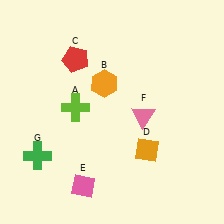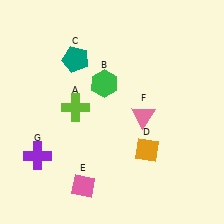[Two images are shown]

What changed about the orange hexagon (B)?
In Image 1, B is orange. In Image 2, it changed to green.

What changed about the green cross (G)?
In Image 1, G is green. In Image 2, it changed to purple.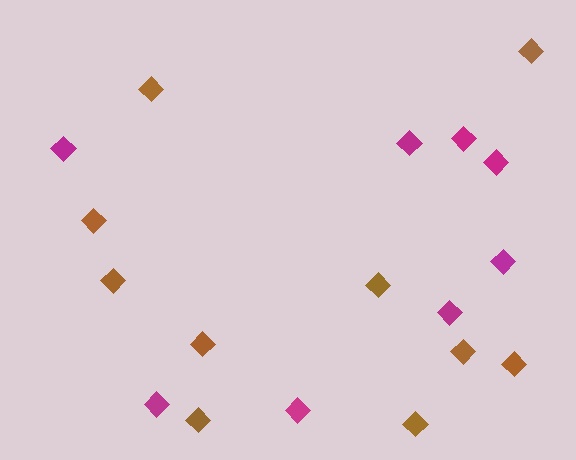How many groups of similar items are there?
There are 2 groups: one group of brown diamonds (10) and one group of magenta diamonds (8).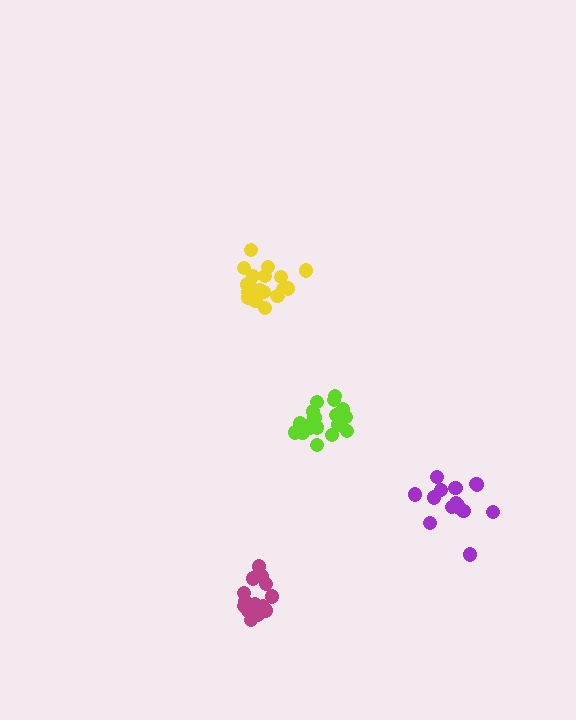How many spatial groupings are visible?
There are 4 spatial groupings.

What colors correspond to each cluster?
The clusters are colored: lime, purple, yellow, magenta.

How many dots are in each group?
Group 1: 18 dots, Group 2: 15 dots, Group 3: 19 dots, Group 4: 15 dots (67 total).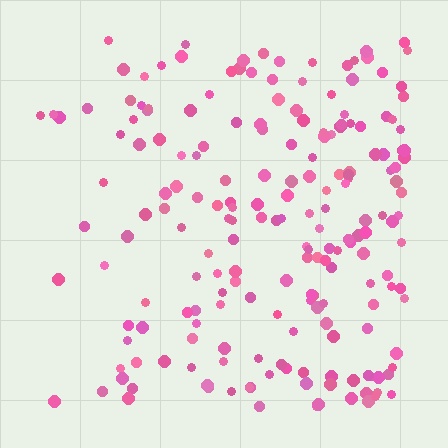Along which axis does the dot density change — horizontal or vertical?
Horizontal.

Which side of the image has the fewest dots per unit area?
The left.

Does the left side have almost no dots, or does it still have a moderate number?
Still a moderate number, just noticeably fewer than the right.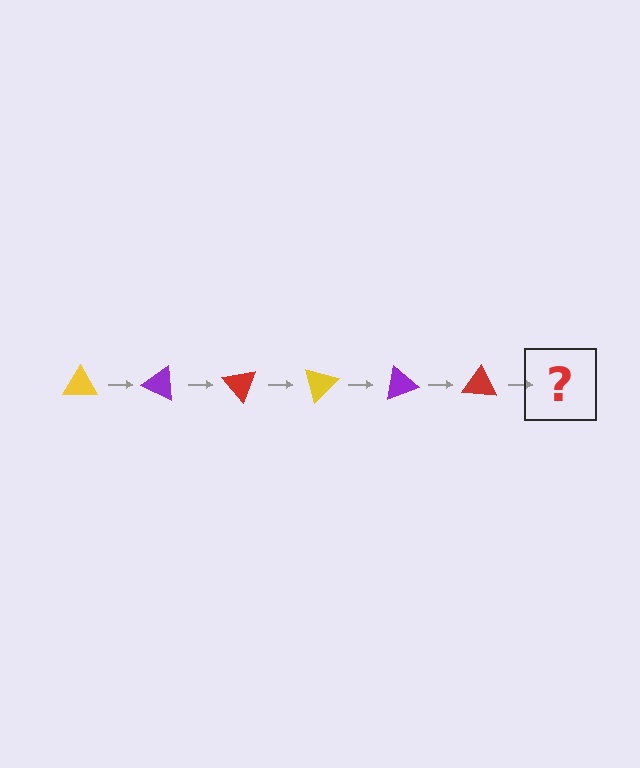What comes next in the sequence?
The next element should be a yellow triangle, rotated 150 degrees from the start.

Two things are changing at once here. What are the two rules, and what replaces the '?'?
The two rules are that it rotates 25 degrees each step and the color cycles through yellow, purple, and red. The '?' should be a yellow triangle, rotated 150 degrees from the start.